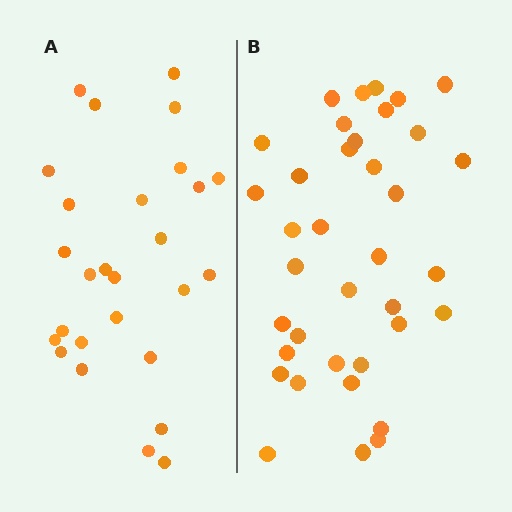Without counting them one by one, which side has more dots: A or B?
Region B (the right region) has more dots.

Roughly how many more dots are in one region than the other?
Region B has roughly 10 or so more dots than region A.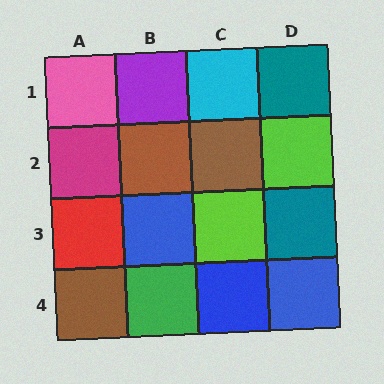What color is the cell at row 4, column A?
Brown.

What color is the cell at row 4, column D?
Blue.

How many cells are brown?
3 cells are brown.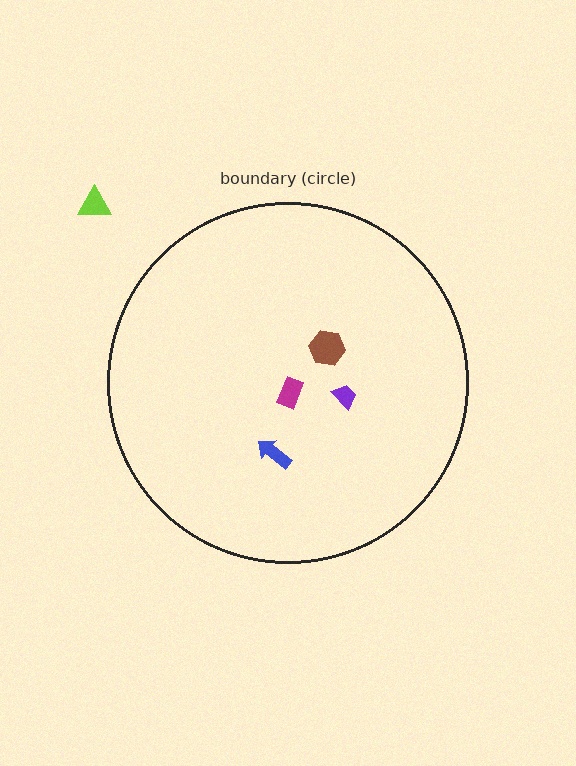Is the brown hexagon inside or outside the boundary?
Inside.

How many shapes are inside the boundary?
4 inside, 1 outside.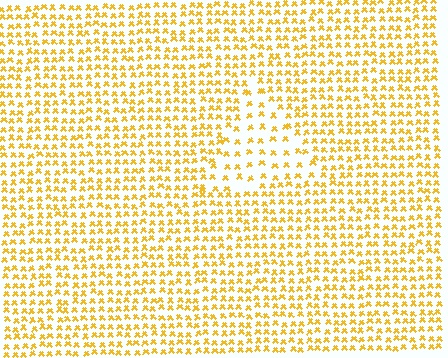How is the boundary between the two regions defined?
The boundary is defined by a change in element density (approximately 2.0x ratio). All elements are the same color, size, and shape.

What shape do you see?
I see a triangle.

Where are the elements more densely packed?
The elements are more densely packed outside the triangle boundary.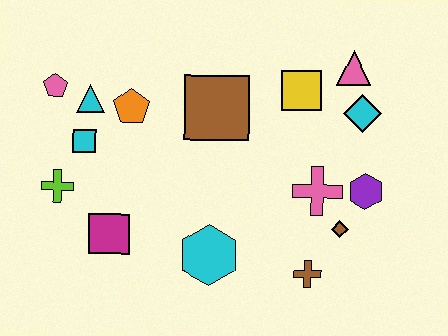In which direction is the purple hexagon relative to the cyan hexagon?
The purple hexagon is to the right of the cyan hexagon.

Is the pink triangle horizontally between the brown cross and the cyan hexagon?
No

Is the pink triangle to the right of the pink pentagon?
Yes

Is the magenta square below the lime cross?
Yes